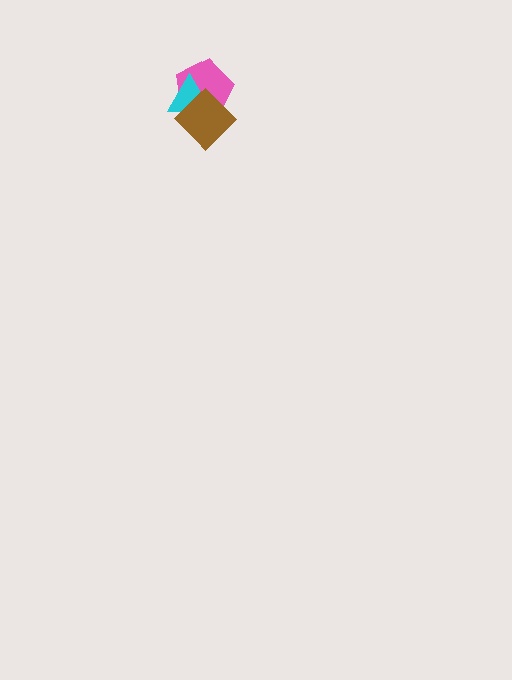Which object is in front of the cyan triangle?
The brown diamond is in front of the cyan triangle.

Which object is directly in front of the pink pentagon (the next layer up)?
The cyan triangle is directly in front of the pink pentagon.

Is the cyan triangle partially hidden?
Yes, it is partially covered by another shape.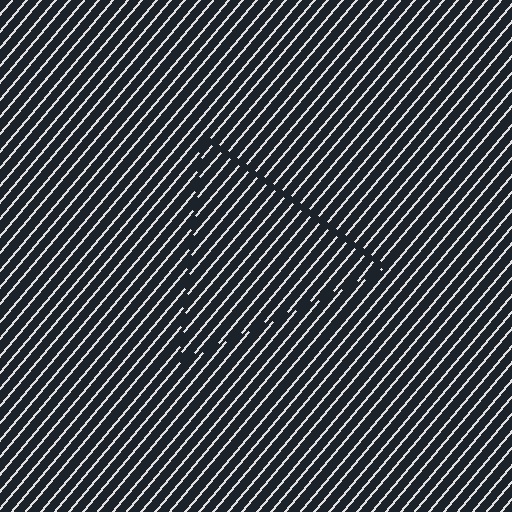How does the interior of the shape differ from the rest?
The interior of the shape contains the same grating, shifted by half a period — the contour is defined by the phase discontinuity where line-ends from the inner and outer gratings abut.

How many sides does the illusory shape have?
3 sides — the line-ends trace a triangle.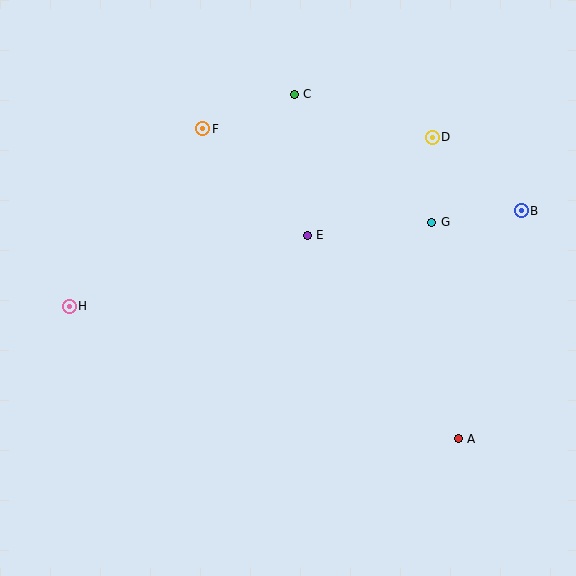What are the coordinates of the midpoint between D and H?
The midpoint between D and H is at (251, 222).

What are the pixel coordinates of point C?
Point C is at (294, 94).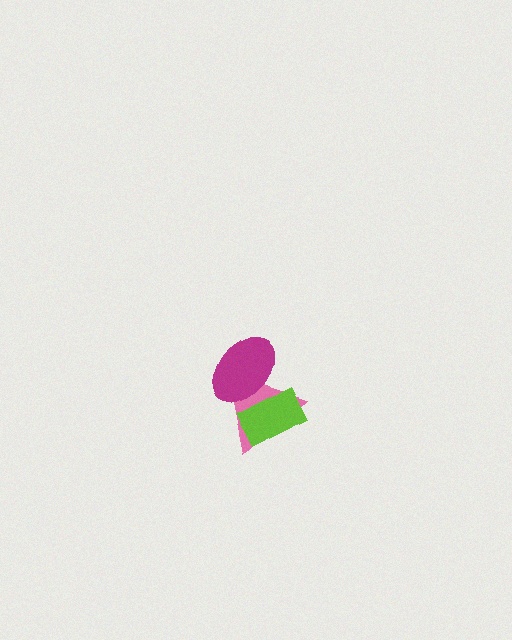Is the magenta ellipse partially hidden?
No, no other shape covers it.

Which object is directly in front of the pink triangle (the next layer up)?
The lime rectangle is directly in front of the pink triangle.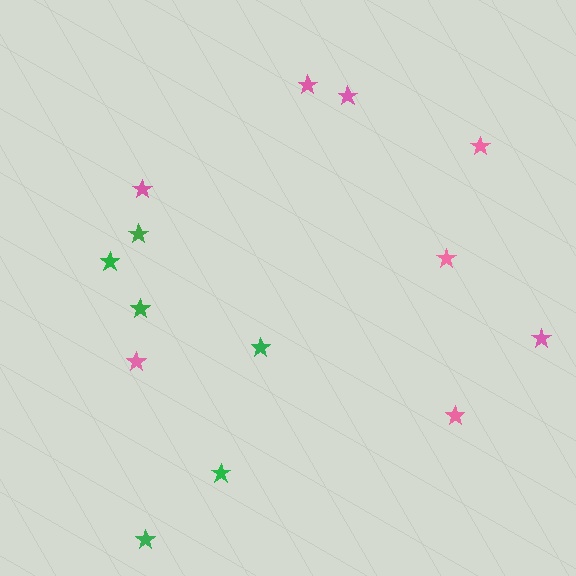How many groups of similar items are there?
There are 2 groups: one group of green stars (6) and one group of pink stars (8).